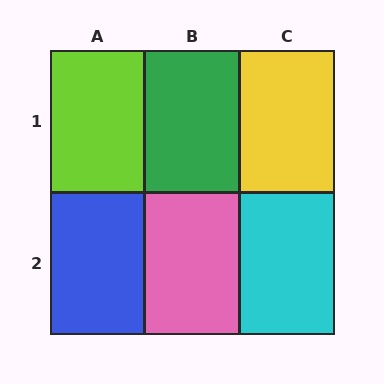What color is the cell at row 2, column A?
Blue.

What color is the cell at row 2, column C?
Cyan.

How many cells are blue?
1 cell is blue.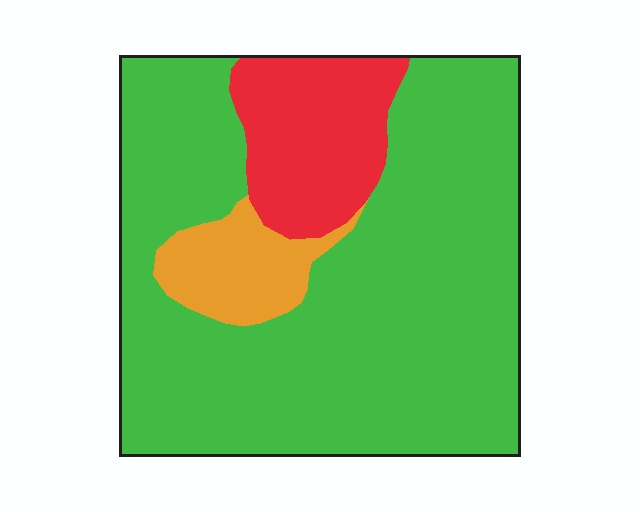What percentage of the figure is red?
Red covers about 15% of the figure.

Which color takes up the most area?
Green, at roughly 75%.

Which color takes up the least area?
Orange, at roughly 10%.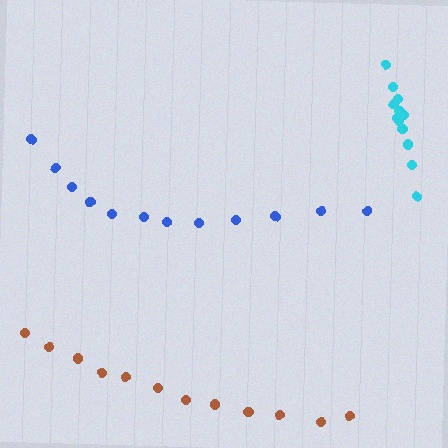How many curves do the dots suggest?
There are 3 distinct paths.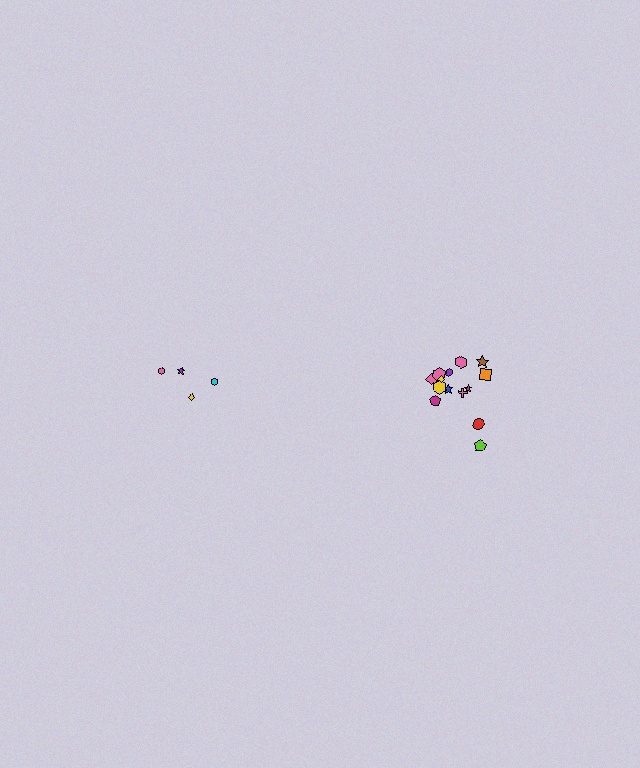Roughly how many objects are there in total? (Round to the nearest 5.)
Roughly 20 objects in total.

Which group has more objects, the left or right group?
The right group.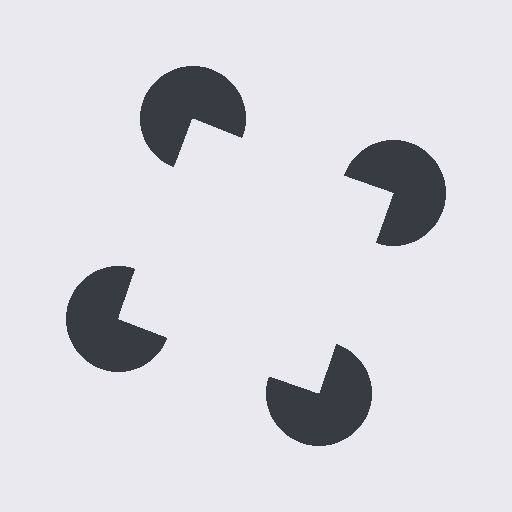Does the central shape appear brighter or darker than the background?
It typically appears slightly brighter than the background, even though no actual brightness change is drawn.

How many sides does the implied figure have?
4 sides.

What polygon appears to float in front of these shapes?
An illusory square — its edges are inferred from the aligned wedge cuts in the pac-man discs, not physically drawn.